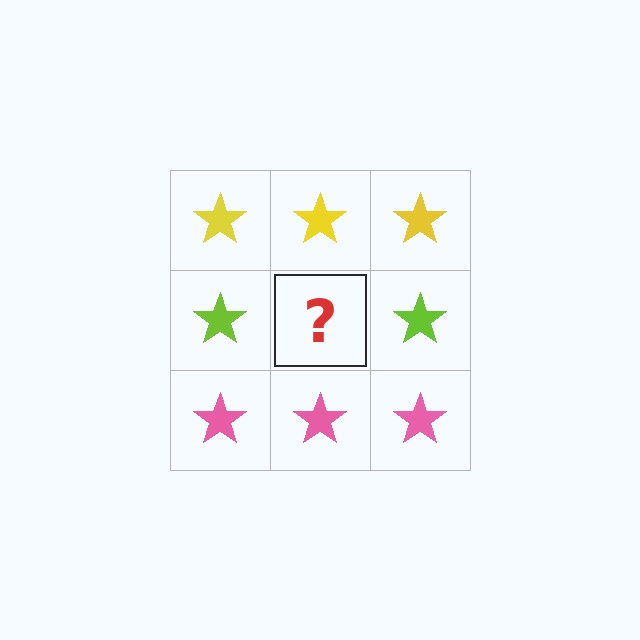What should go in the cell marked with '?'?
The missing cell should contain a lime star.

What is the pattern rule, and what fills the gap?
The rule is that each row has a consistent color. The gap should be filled with a lime star.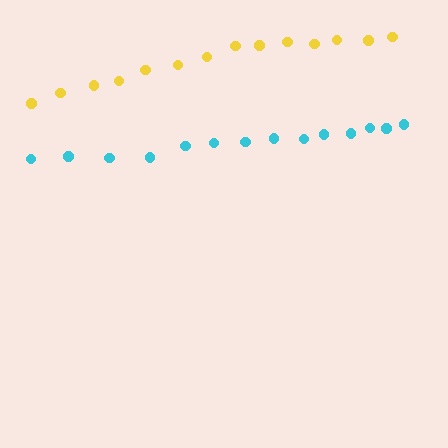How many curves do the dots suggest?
There are 2 distinct paths.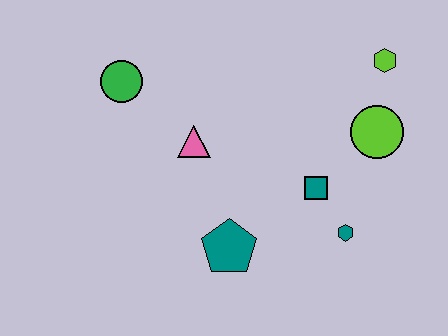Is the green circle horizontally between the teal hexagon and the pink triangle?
No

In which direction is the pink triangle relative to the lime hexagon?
The pink triangle is to the left of the lime hexagon.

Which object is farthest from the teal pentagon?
The lime hexagon is farthest from the teal pentagon.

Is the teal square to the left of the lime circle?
Yes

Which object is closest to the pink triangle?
The green circle is closest to the pink triangle.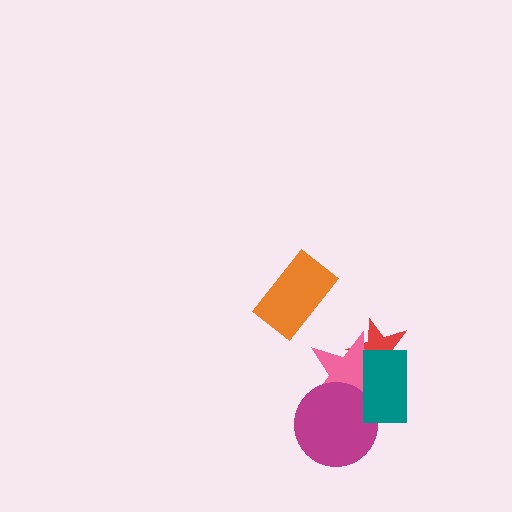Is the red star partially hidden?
Yes, it is partially covered by another shape.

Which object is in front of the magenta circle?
The teal rectangle is in front of the magenta circle.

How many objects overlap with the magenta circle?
2 objects overlap with the magenta circle.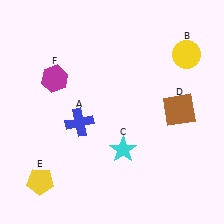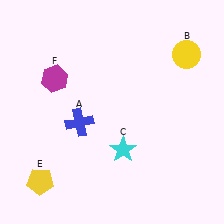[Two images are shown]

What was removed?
The brown square (D) was removed in Image 2.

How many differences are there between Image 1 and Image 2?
There is 1 difference between the two images.